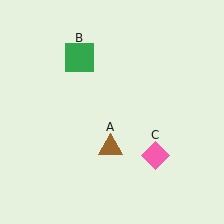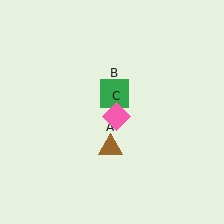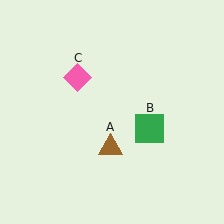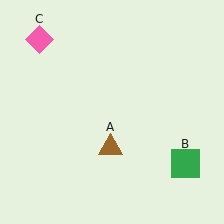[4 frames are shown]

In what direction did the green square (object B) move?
The green square (object B) moved down and to the right.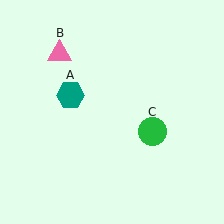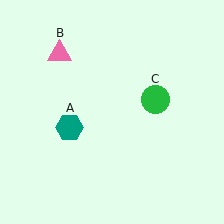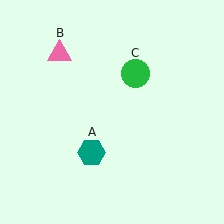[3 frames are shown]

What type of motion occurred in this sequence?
The teal hexagon (object A), green circle (object C) rotated counterclockwise around the center of the scene.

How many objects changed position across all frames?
2 objects changed position: teal hexagon (object A), green circle (object C).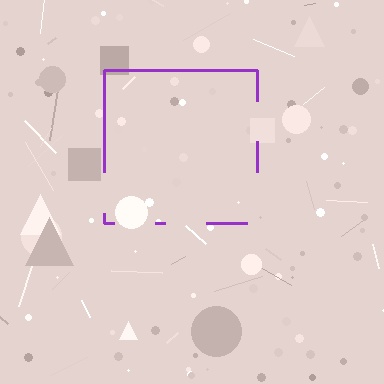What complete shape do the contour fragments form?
The contour fragments form a square.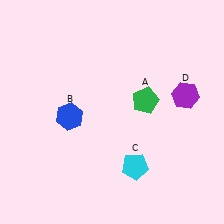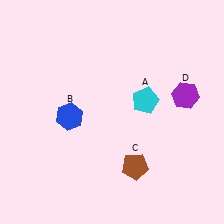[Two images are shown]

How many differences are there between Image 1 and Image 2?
There are 2 differences between the two images.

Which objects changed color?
A changed from green to cyan. C changed from cyan to brown.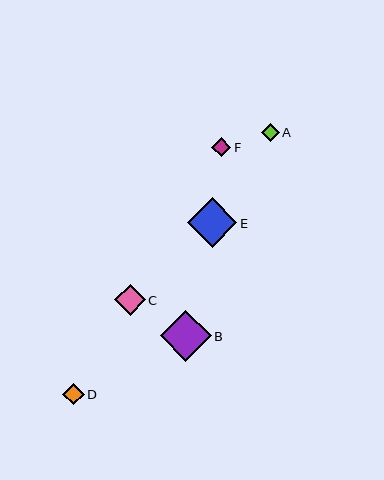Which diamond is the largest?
Diamond B is the largest with a size of approximately 51 pixels.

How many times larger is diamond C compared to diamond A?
Diamond C is approximately 1.7 times the size of diamond A.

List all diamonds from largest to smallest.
From largest to smallest: B, E, C, D, F, A.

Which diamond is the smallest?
Diamond A is the smallest with a size of approximately 18 pixels.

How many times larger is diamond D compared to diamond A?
Diamond D is approximately 1.2 times the size of diamond A.